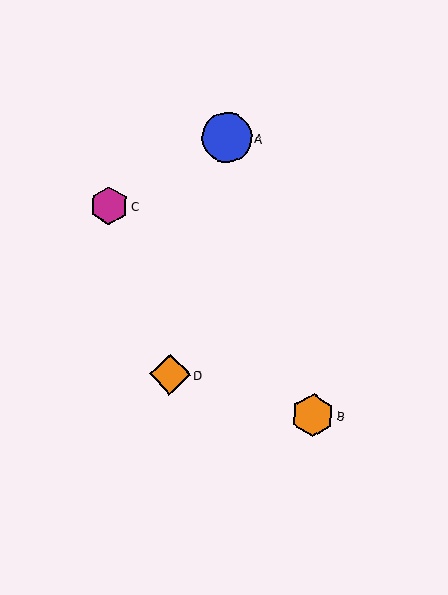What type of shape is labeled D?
Shape D is an orange diamond.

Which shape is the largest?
The blue circle (labeled A) is the largest.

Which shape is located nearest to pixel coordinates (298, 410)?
The orange hexagon (labeled B) at (313, 416) is nearest to that location.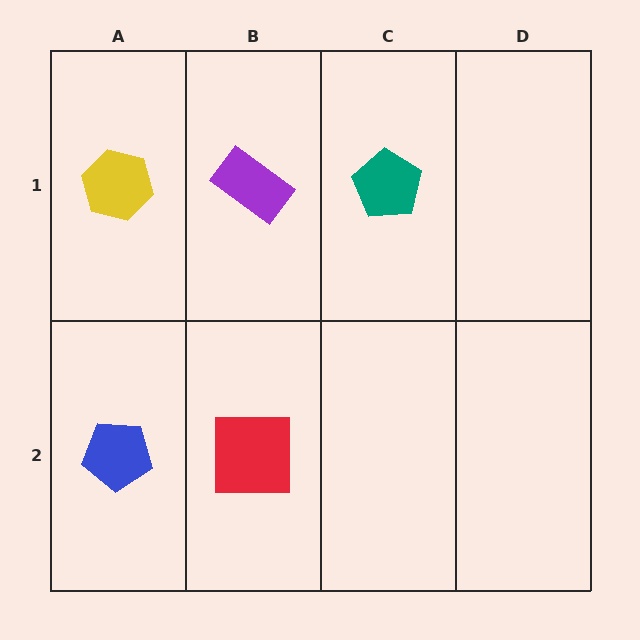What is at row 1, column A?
A yellow hexagon.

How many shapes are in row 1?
3 shapes.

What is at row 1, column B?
A purple rectangle.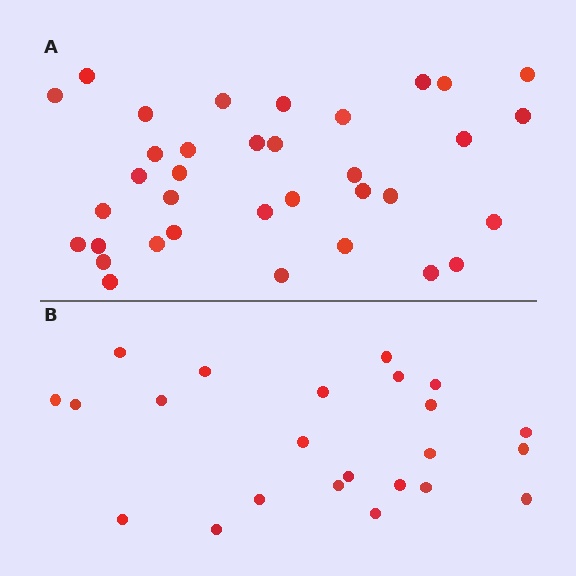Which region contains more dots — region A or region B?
Region A (the top region) has more dots.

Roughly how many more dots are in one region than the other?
Region A has roughly 12 or so more dots than region B.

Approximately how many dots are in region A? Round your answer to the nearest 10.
About 40 dots. (The exact count is 35, which rounds to 40.)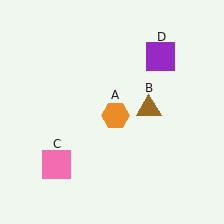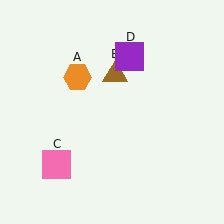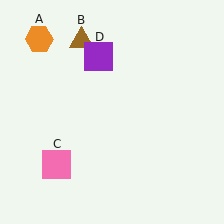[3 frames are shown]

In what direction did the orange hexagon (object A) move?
The orange hexagon (object A) moved up and to the left.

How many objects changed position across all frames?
3 objects changed position: orange hexagon (object A), brown triangle (object B), purple square (object D).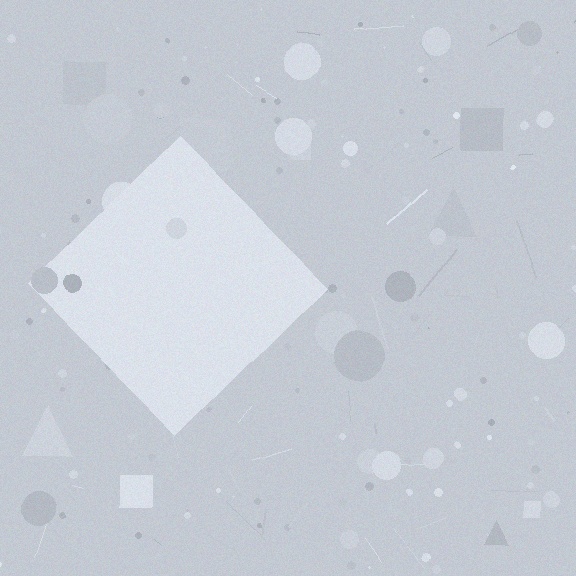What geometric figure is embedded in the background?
A diamond is embedded in the background.